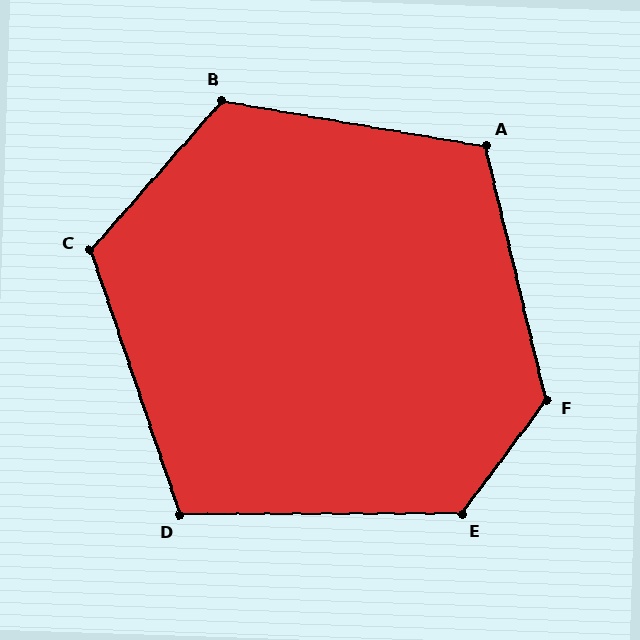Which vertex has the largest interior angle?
F, at approximately 130 degrees.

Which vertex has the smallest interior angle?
D, at approximately 108 degrees.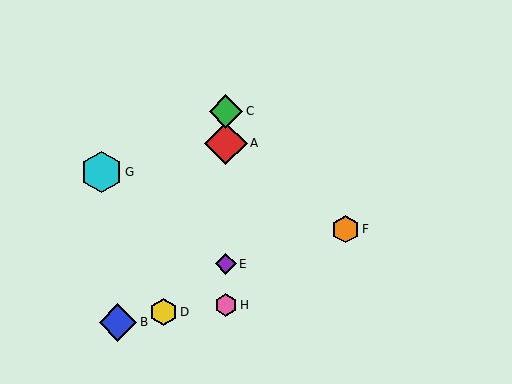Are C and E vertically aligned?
Yes, both are at x≈226.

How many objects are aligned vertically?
4 objects (A, C, E, H) are aligned vertically.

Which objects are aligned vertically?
Objects A, C, E, H are aligned vertically.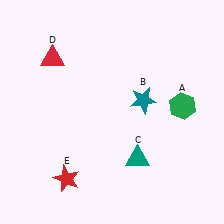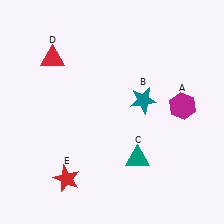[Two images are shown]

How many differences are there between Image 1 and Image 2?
There is 1 difference between the two images.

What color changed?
The hexagon (A) changed from green in Image 1 to magenta in Image 2.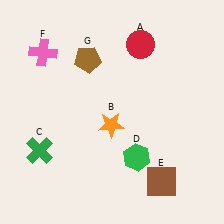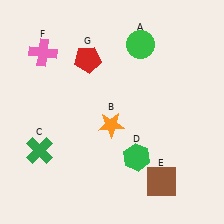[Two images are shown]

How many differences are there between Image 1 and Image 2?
There are 2 differences between the two images.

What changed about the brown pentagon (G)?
In Image 1, G is brown. In Image 2, it changed to red.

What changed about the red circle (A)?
In Image 1, A is red. In Image 2, it changed to green.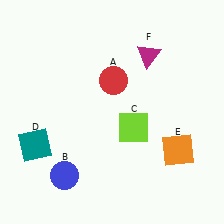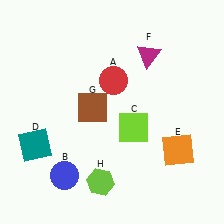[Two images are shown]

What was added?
A brown square (G), a lime hexagon (H) were added in Image 2.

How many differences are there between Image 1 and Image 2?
There are 2 differences between the two images.